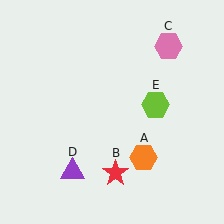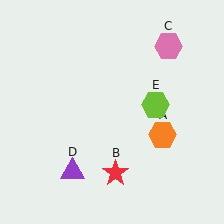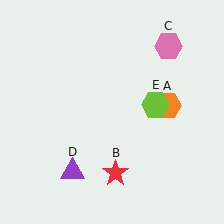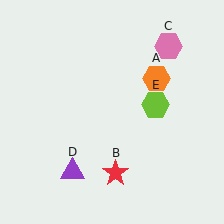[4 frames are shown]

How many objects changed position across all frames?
1 object changed position: orange hexagon (object A).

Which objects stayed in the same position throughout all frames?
Red star (object B) and pink hexagon (object C) and purple triangle (object D) and lime hexagon (object E) remained stationary.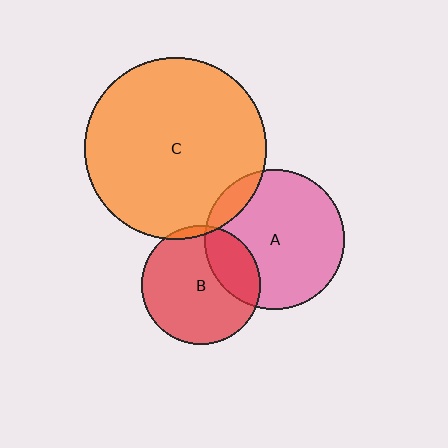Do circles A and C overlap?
Yes.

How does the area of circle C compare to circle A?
Approximately 1.7 times.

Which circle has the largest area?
Circle C (orange).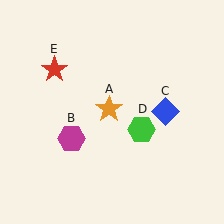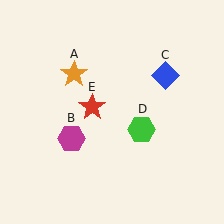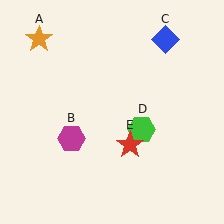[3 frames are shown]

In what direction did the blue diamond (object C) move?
The blue diamond (object C) moved up.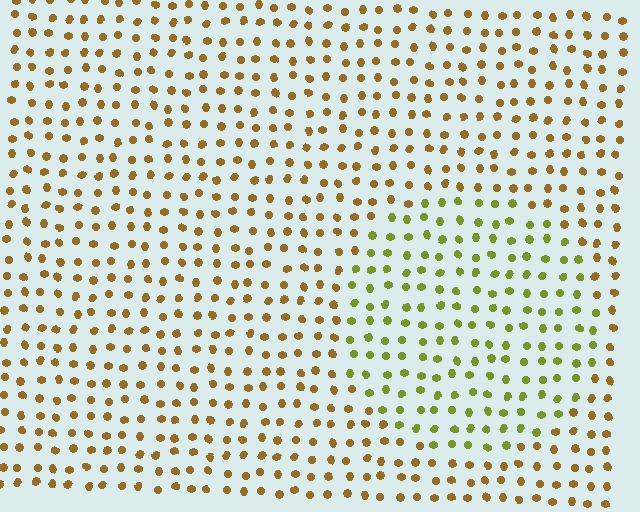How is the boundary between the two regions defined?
The boundary is defined purely by a slight shift in hue (about 39 degrees). Spacing, size, and orientation are identical on both sides.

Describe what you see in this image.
The image is filled with small brown elements in a uniform arrangement. A circle-shaped region is visible where the elements are tinted to a slightly different hue, forming a subtle color boundary.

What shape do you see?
I see a circle.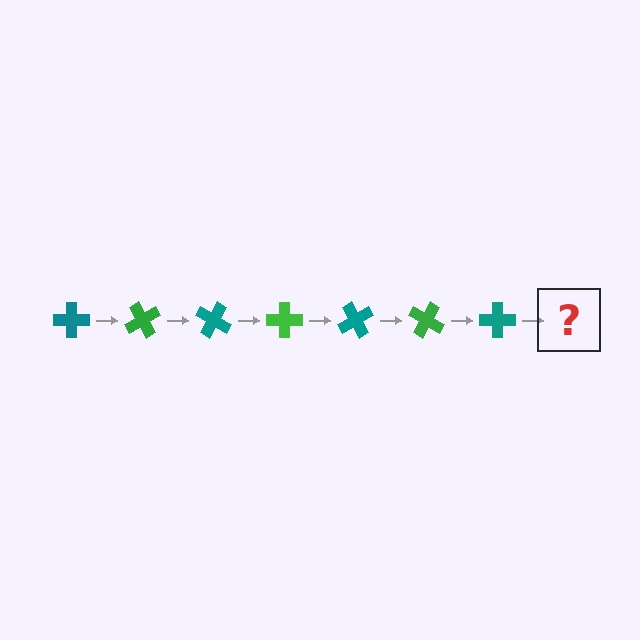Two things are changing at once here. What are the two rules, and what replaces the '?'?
The two rules are that it rotates 60 degrees each step and the color cycles through teal and green. The '?' should be a green cross, rotated 420 degrees from the start.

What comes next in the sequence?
The next element should be a green cross, rotated 420 degrees from the start.